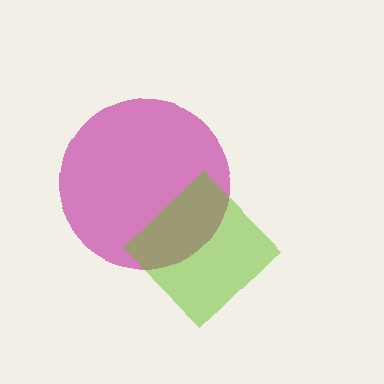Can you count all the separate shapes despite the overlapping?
Yes, there are 2 separate shapes.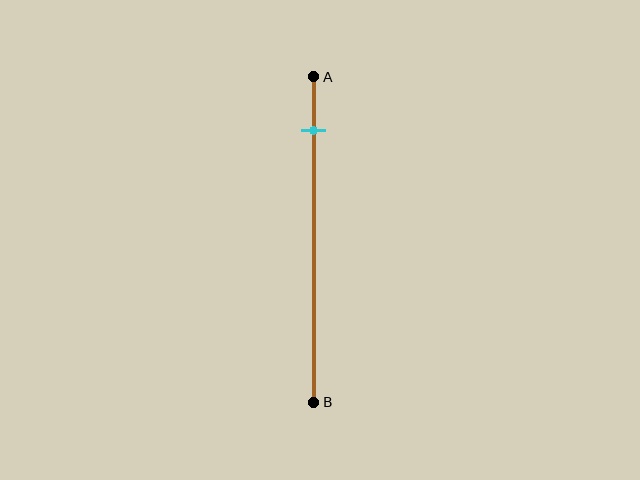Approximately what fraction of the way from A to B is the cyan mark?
The cyan mark is approximately 15% of the way from A to B.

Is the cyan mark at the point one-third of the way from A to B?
No, the mark is at about 15% from A, not at the 33% one-third point.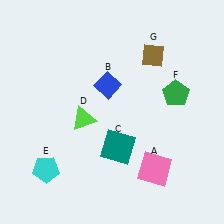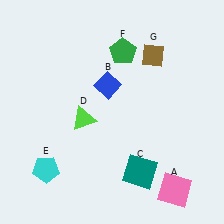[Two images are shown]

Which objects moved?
The objects that moved are: the pink square (A), the teal square (C), the green pentagon (F).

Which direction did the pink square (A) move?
The pink square (A) moved down.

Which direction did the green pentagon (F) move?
The green pentagon (F) moved left.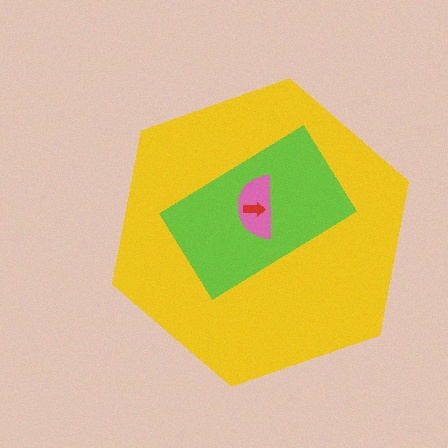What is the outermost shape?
The yellow hexagon.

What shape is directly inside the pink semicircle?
The red arrow.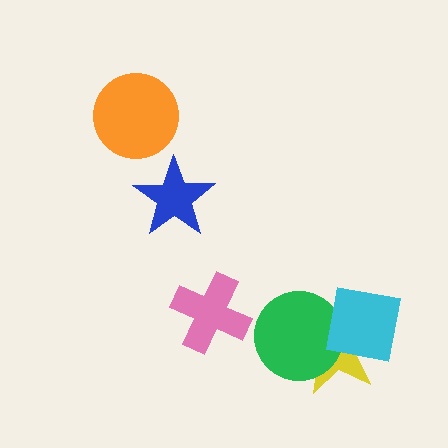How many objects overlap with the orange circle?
0 objects overlap with the orange circle.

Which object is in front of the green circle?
The cyan square is in front of the green circle.